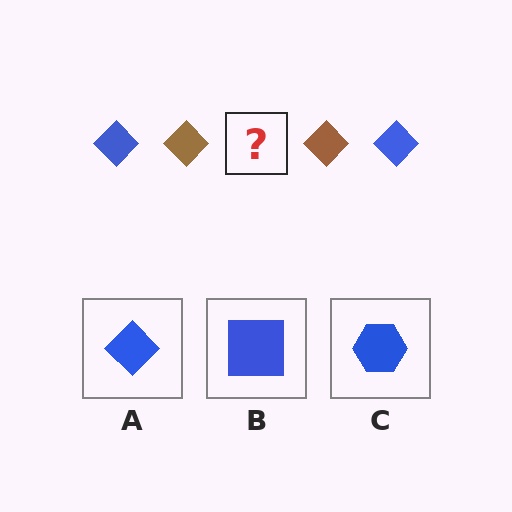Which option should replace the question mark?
Option A.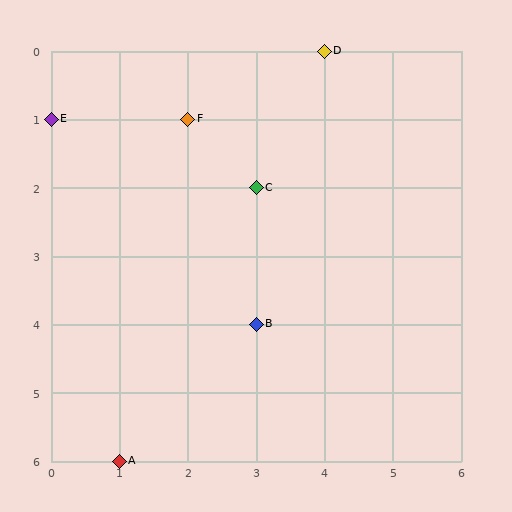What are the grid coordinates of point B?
Point B is at grid coordinates (3, 4).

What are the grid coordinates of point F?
Point F is at grid coordinates (2, 1).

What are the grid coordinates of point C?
Point C is at grid coordinates (3, 2).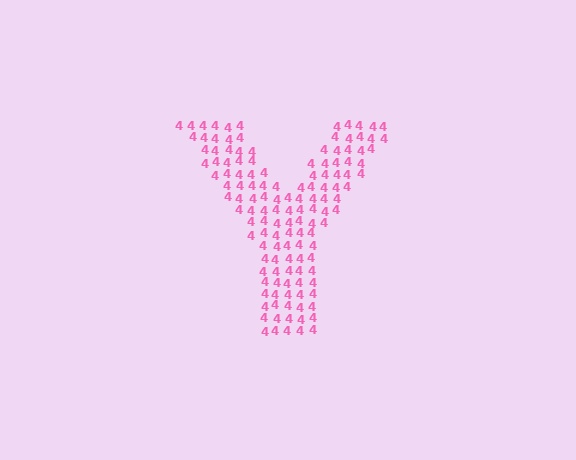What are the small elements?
The small elements are digit 4's.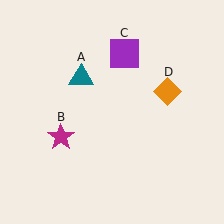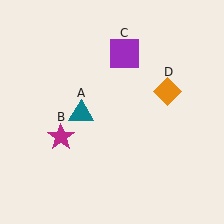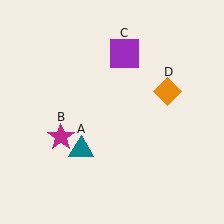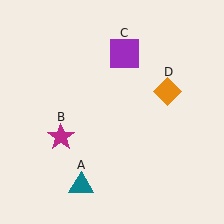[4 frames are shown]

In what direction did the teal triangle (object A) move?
The teal triangle (object A) moved down.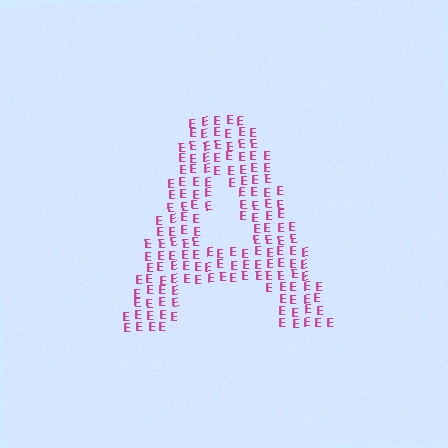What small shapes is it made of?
It is made of small letter E's.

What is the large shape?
The large shape is the letter A.